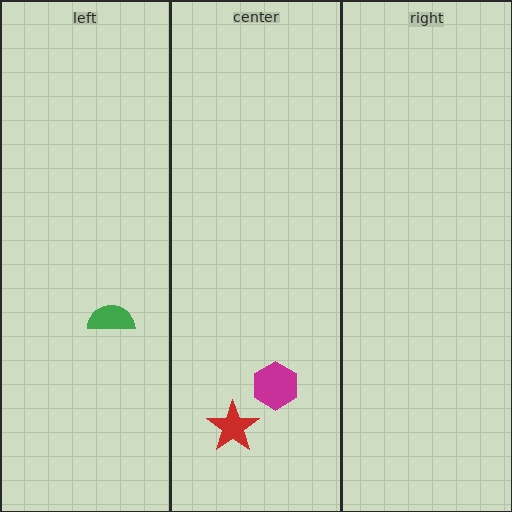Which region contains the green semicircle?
The left region.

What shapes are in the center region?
The red star, the magenta hexagon.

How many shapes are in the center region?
2.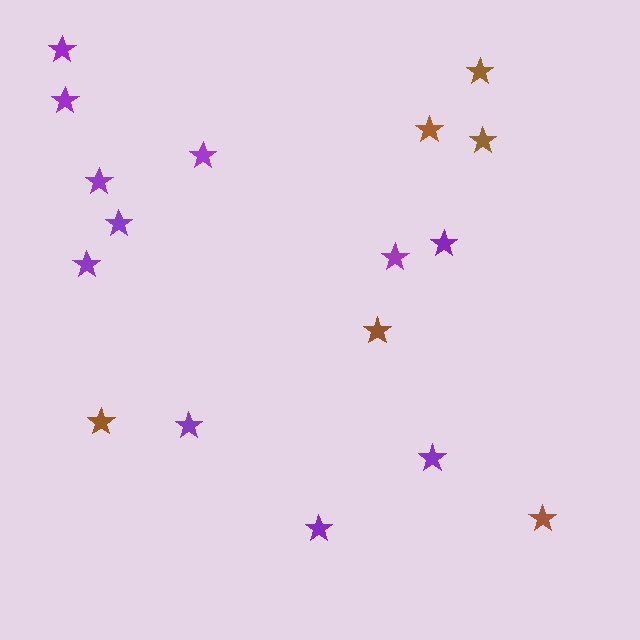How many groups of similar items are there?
There are 2 groups: one group of brown stars (6) and one group of purple stars (11).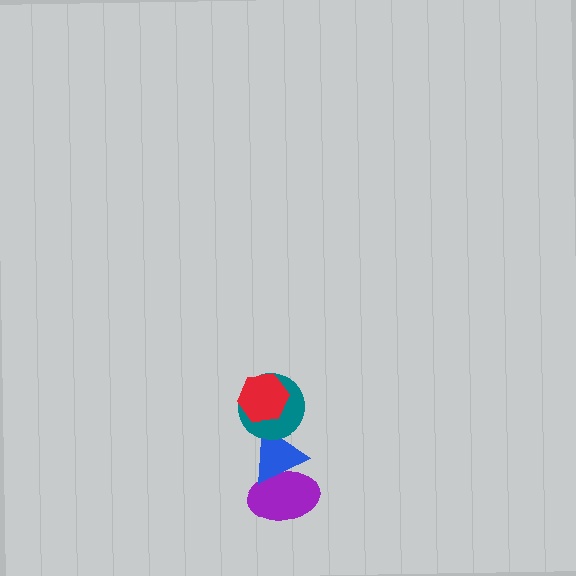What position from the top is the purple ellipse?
The purple ellipse is 4th from the top.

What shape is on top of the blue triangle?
The teal circle is on top of the blue triangle.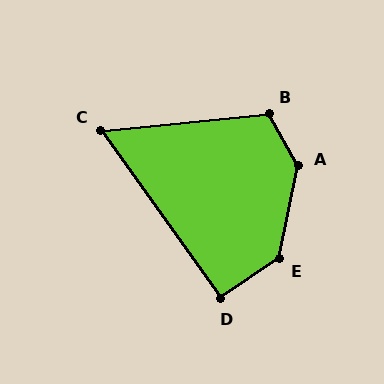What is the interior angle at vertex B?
Approximately 114 degrees (obtuse).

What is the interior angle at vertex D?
Approximately 92 degrees (approximately right).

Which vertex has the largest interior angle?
A, at approximately 139 degrees.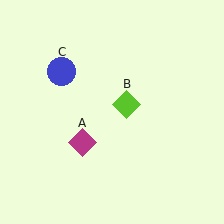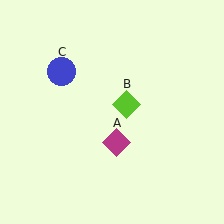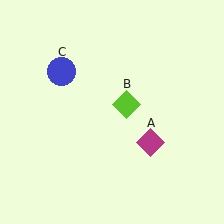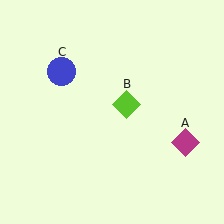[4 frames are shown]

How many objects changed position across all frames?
1 object changed position: magenta diamond (object A).